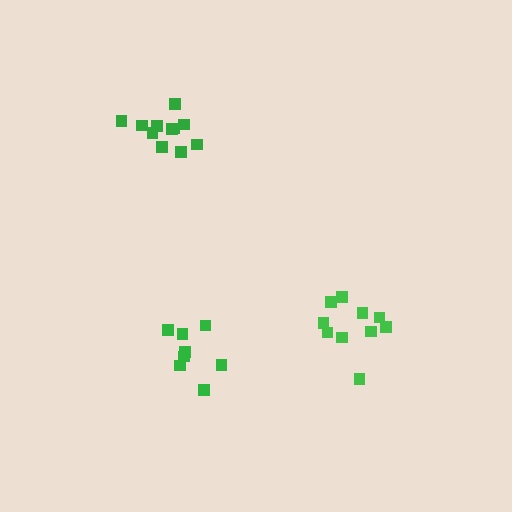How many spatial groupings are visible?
There are 3 spatial groupings.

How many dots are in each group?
Group 1: 8 dots, Group 2: 10 dots, Group 3: 11 dots (29 total).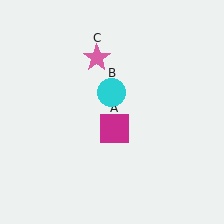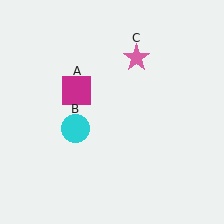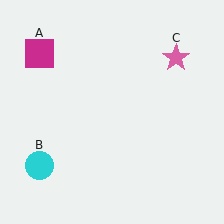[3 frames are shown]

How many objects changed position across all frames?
3 objects changed position: magenta square (object A), cyan circle (object B), pink star (object C).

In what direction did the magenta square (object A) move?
The magenta square (object A) moved up and to the left.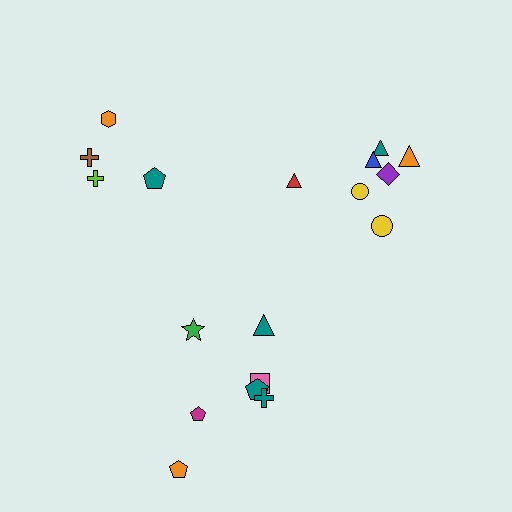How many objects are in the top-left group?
There are 4 objects.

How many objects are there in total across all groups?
There are 18 objects.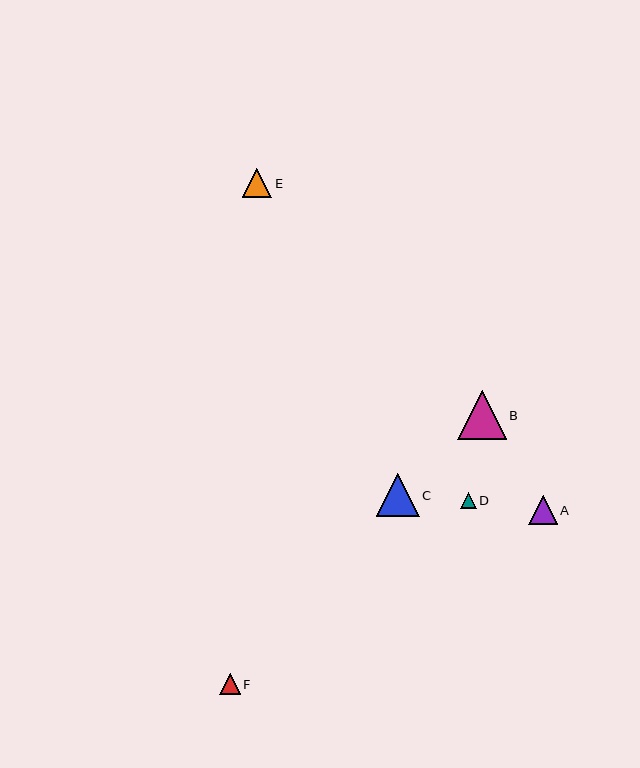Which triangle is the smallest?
Triangle D is the smallest with a size of approximately 16 pixels.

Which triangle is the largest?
Triangle B is the largest with a size of approximately 49 pixels.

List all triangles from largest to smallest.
From largest to smallest: B, C, E, A, F, D.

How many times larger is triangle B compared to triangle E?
Triangle B is approximately 1.7 times the size of triangle E.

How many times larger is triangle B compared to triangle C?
Triangle B is approximately 1.1 times the size of triangle C.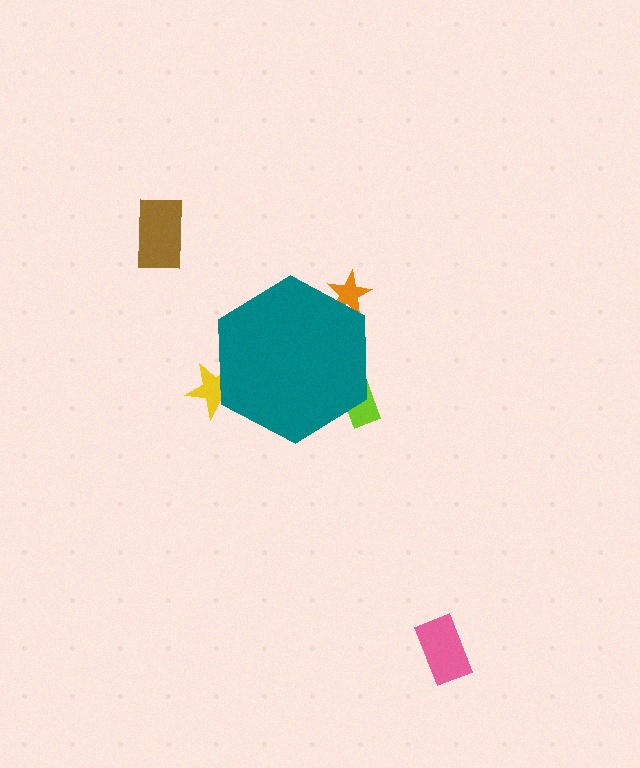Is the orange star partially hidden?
Yes, the orange star is partially hidden behind the teal hexagon.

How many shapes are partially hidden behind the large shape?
3 shapes are partially hidden.